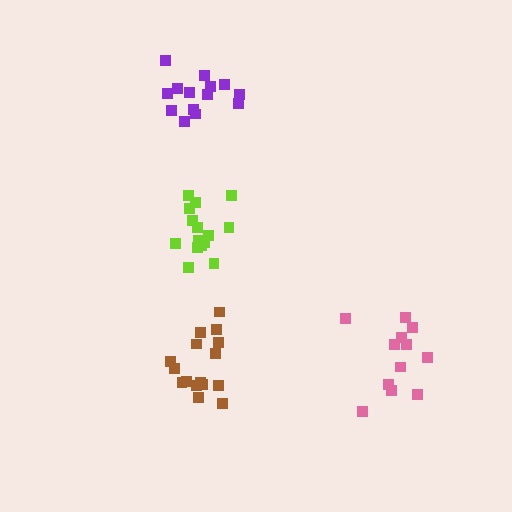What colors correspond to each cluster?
The clusters are colored: purple, brown, pink, lime.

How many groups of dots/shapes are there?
There are 4 groups.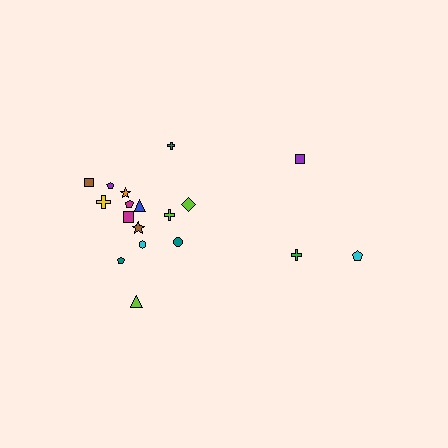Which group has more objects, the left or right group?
The left group.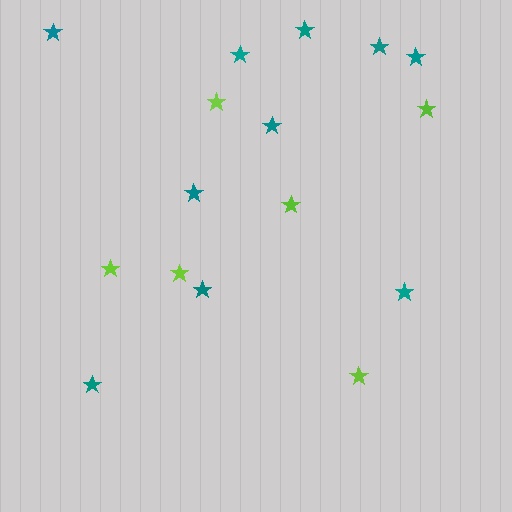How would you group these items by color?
There are 2 groups: one group of lime stars (6) and one group of teal stars (10).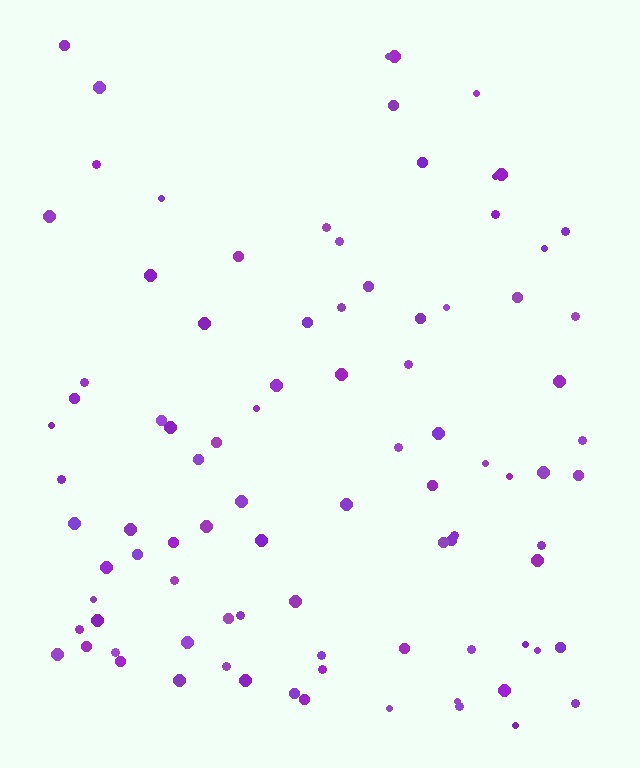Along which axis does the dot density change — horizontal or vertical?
Vertical.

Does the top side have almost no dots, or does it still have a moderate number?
Still a moderate number, just noticeably fewer than the bottom.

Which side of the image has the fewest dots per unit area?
The top.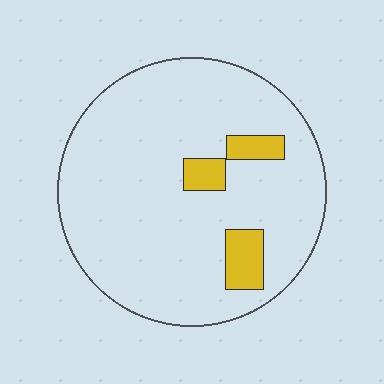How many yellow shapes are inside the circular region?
3.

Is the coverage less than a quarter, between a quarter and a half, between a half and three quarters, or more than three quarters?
Less than a quarter.